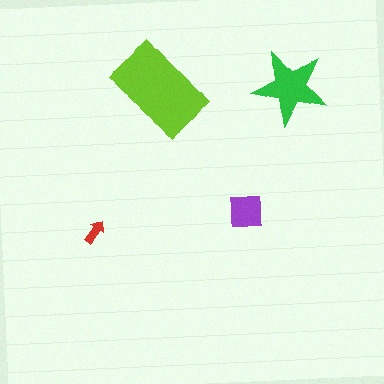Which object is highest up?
The lime rectangle is topmost.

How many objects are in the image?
There are 4 objects in the image.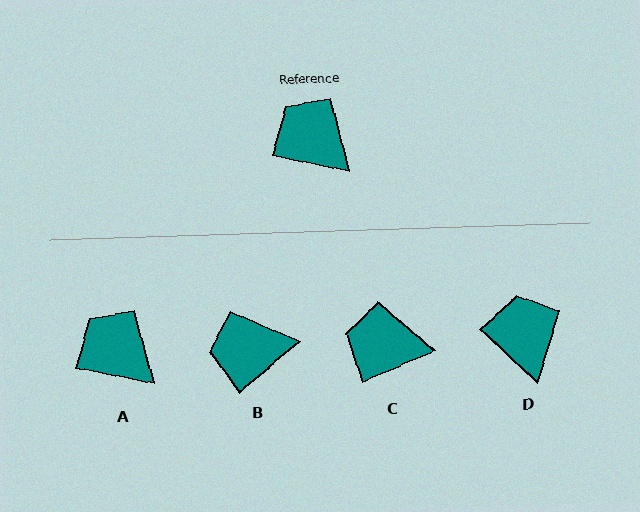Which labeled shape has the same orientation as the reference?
A.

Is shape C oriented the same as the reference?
No, it is off by about 34 degrees.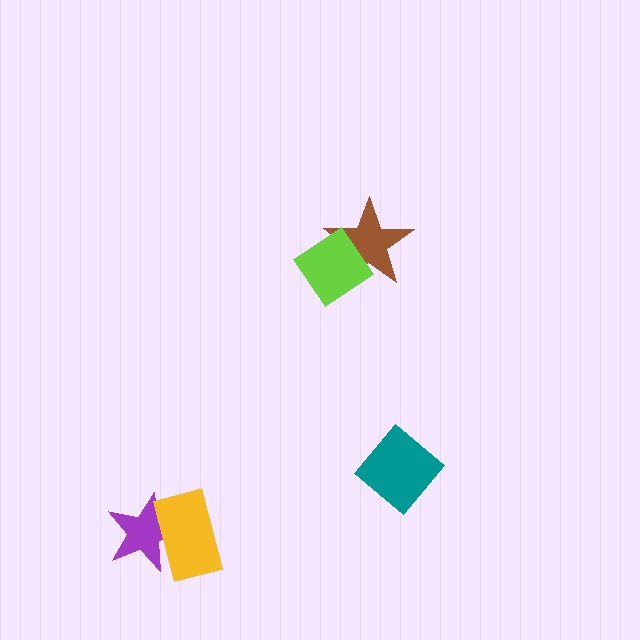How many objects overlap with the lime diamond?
1 object overlaps with the lime diamond.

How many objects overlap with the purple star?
1 object overlaps with the purple star.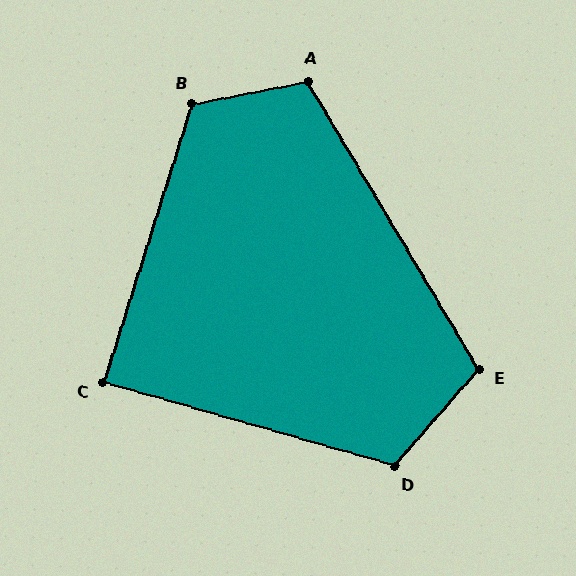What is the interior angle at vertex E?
Approximately 108 degrees (obtuse).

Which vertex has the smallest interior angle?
C, at approximately 88 degrees.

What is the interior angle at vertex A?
Approximately 110 degrees (obtuse).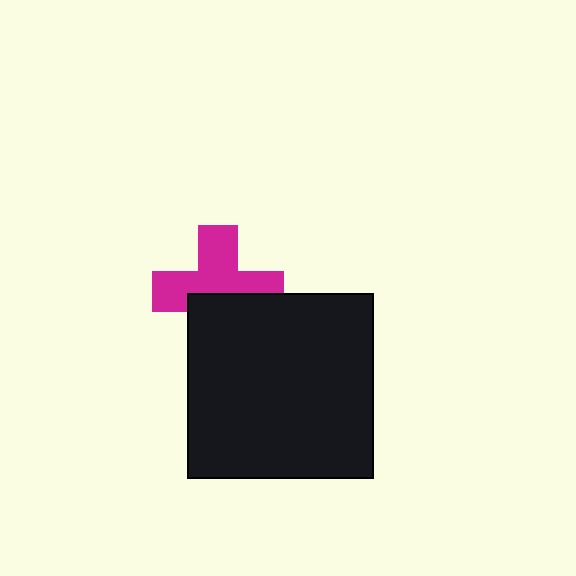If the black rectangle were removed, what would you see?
You would see the complete magenta cross.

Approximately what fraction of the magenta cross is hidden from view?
Roughly 40% of the magenta cross is hidden behind the black rectangle.